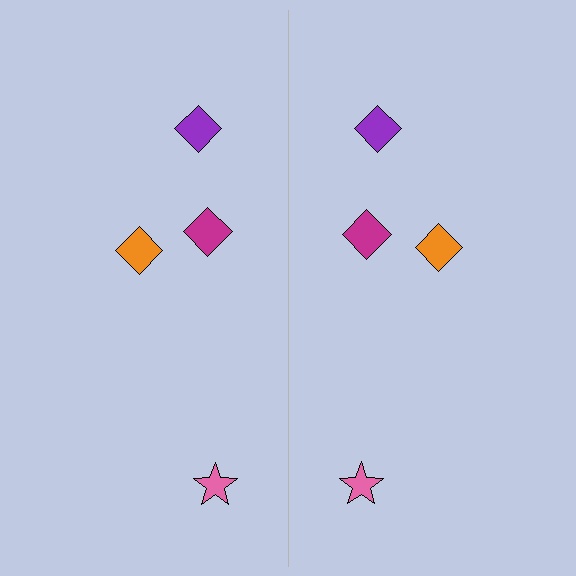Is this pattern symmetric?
Yes, this pattern has bilateral (reflection) symmetry.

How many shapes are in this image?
There are 8 shapes in this image.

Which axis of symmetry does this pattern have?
The pattern has a vertical axis of symmetry running through the center of the image.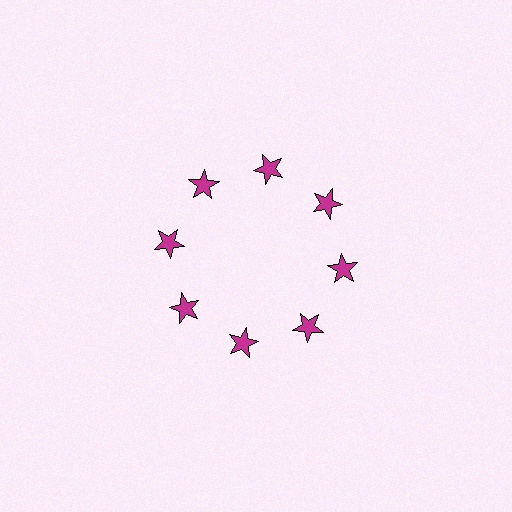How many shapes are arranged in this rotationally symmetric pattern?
There are 8 shapes, arranged in 8 groups of 1.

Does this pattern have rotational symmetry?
Yes, this pattern has 8-fold rotational symmetry. It looks the same after rotating 45 degrees around the center.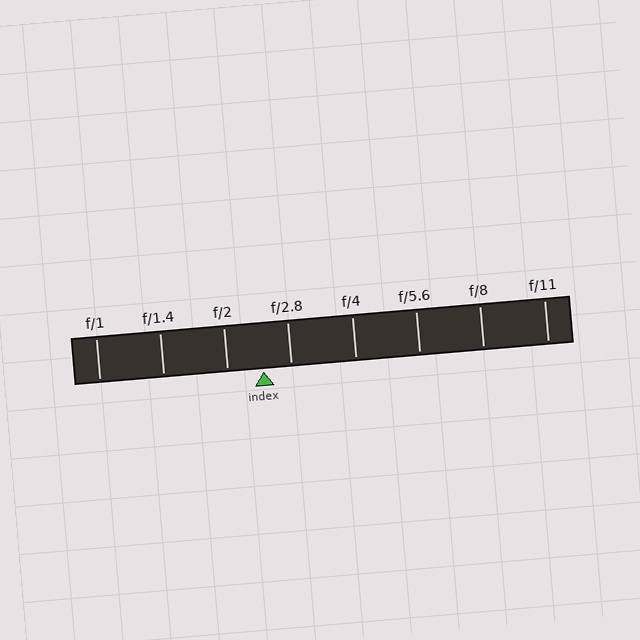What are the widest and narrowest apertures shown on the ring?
The widest aperture shown is f/1 and the narrowest is f/11.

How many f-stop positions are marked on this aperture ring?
There are 8 f-stop positions marked.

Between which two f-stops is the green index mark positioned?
The index mark is between f/2 and f/2.8.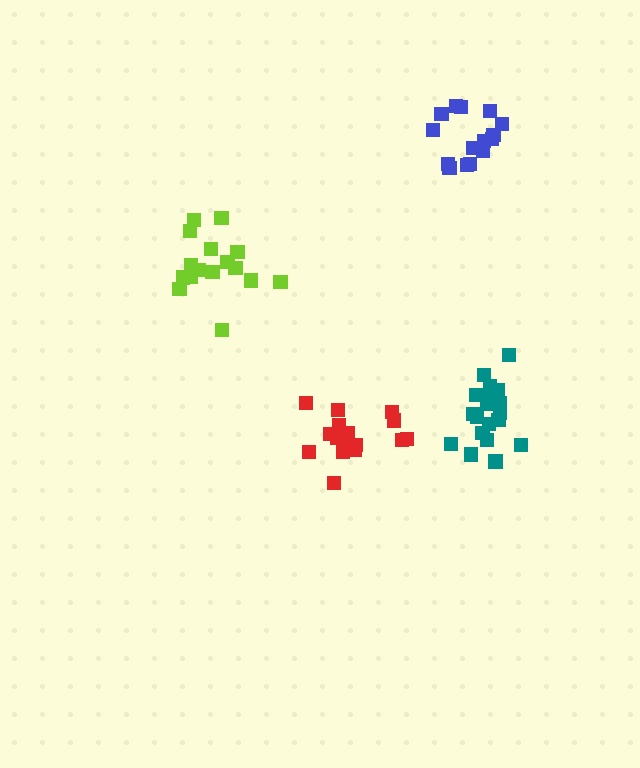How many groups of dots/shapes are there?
There are 4 groups.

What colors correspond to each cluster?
The clusters are colored: lime, red, teal, blue.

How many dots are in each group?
Group 1: 16 dots, Group 2: 18 dots, Group 3: 20 dots, Group 4: 15 dots (69 total).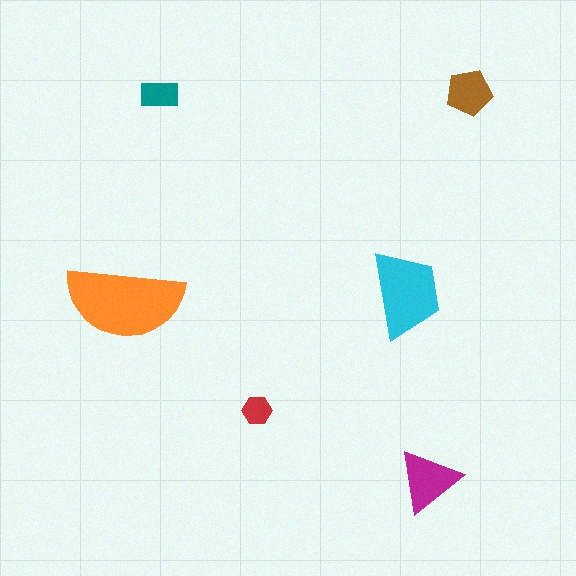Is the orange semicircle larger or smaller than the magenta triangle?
Larger.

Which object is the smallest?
The red hexagon.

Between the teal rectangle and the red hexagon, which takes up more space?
The teal rectangle.